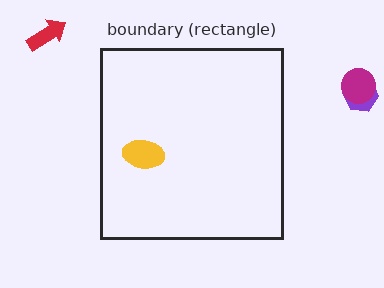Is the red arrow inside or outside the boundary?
Outside.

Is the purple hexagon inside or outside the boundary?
Outside.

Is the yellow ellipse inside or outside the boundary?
Inside.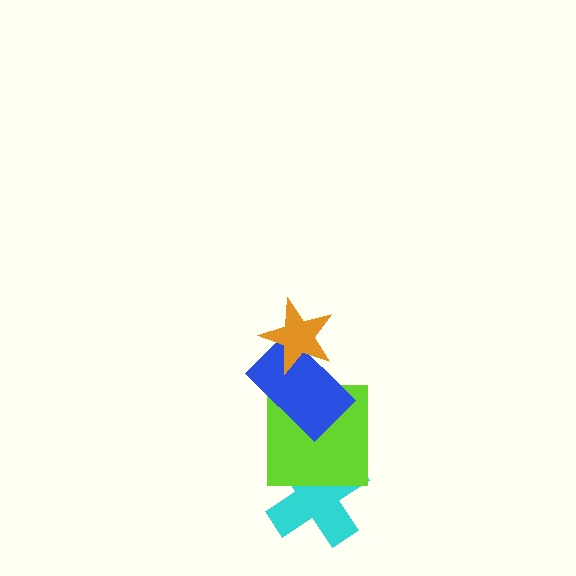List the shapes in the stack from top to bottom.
From top to bottom: the orange star, the blue rectangle, the lime square, the cyan cross.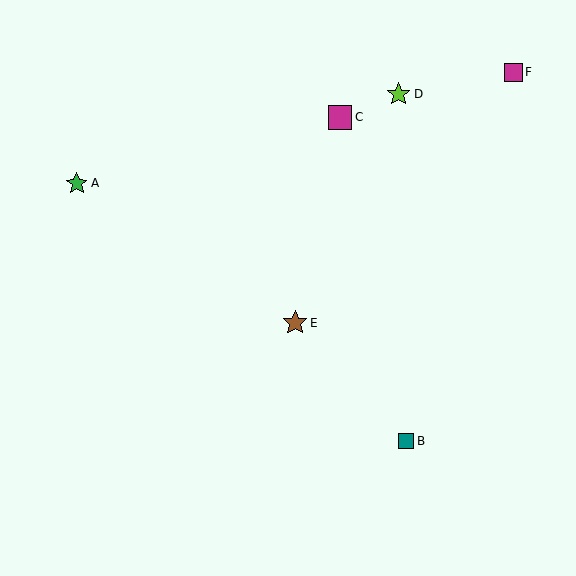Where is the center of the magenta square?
The center of the magenta square is at (513, 72).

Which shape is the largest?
The brown star (labeled E) is the largest.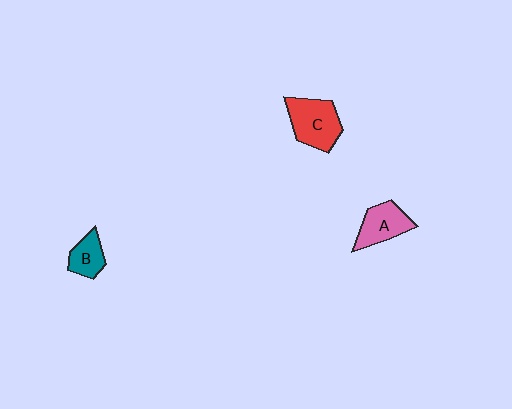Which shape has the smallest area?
Shape B (teal).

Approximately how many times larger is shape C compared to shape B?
Approximately 1.8 times.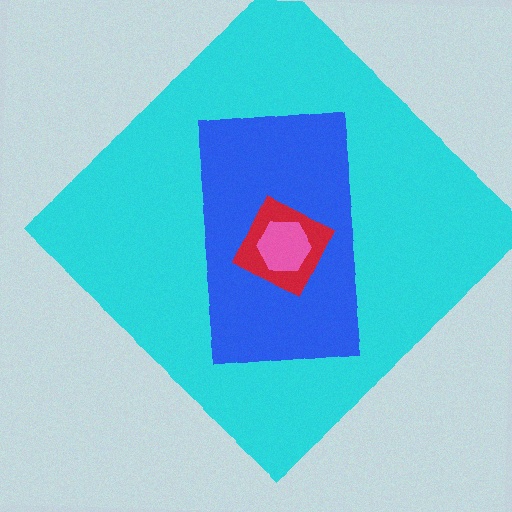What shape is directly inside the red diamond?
The pink hexagon.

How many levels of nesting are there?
4.